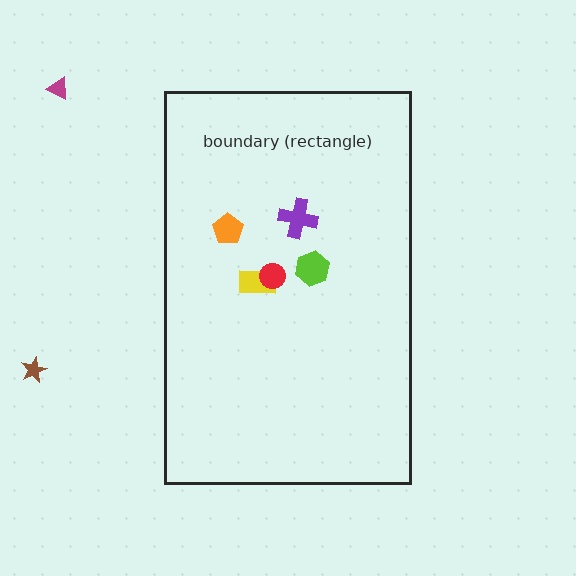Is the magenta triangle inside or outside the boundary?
Outside.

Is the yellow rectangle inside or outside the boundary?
Inside.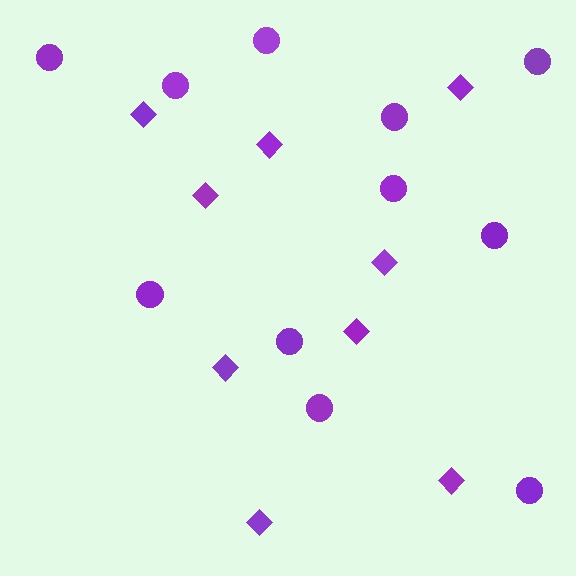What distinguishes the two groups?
There are 2 groups: one group of circles (11) and one group of diamonds (9).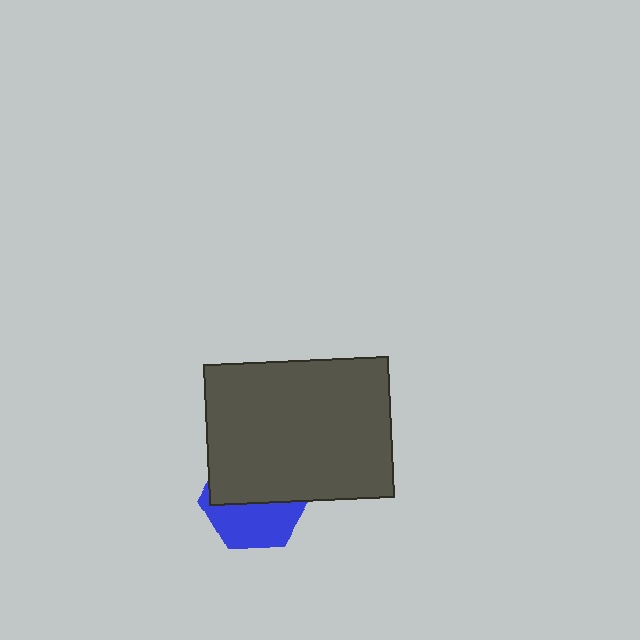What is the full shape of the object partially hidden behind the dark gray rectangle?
The partially hidden object is a blue hexagon.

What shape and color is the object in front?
The object in front is a dark gray rectangle.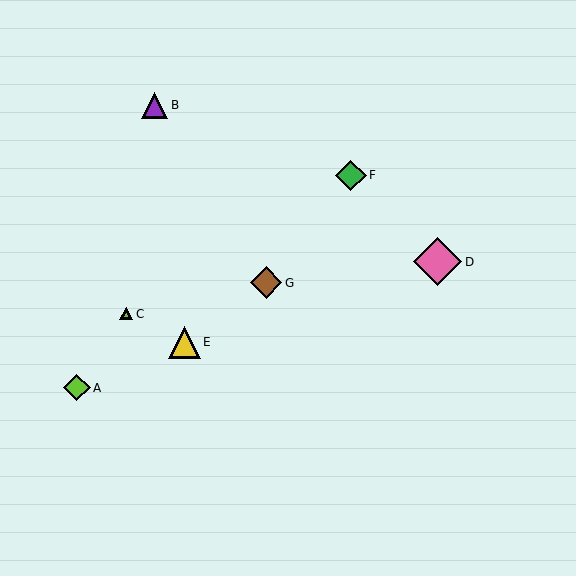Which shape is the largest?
The pink diamond (labeled D) is the largest.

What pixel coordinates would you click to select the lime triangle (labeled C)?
Click at (126, 314) to select the lime triangle C.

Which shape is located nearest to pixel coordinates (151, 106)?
The purple triangle (labeled B) at (155, 105) is nearest to that location.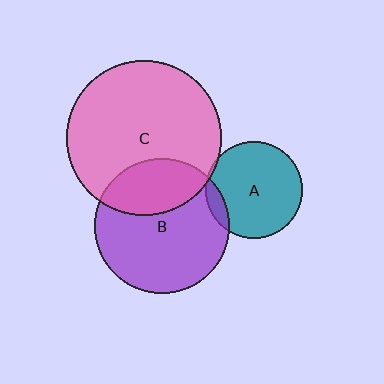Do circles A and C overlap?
Yes.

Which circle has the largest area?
Circle C (pink).